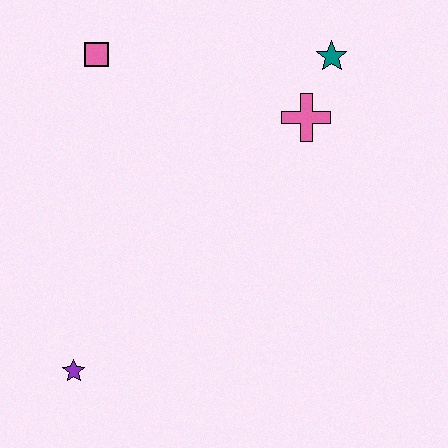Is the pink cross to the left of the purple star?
No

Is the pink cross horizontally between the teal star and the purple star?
Yes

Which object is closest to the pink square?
The pink cross is closest to the pink square.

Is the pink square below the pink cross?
No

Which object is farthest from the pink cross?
The purple star is farthest from the pink cross.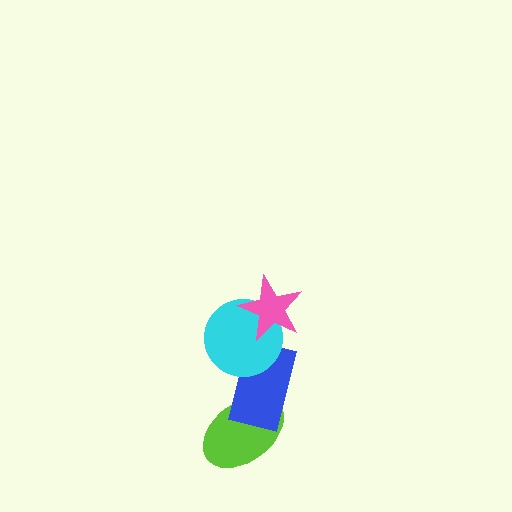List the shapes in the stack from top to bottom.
From top to bottom: the pink star, the cyan circle, the blue rectangle, the lime ellipse.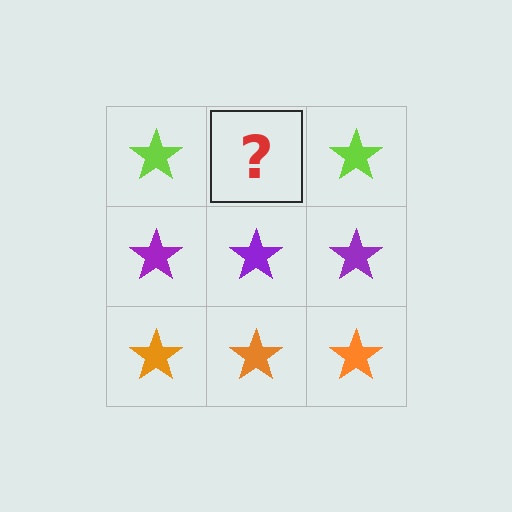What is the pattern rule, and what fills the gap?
The rule is that each row has a consistent color. The gap should be filled with a lime star.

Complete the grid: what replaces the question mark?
The question mark should be replaced with a lime star.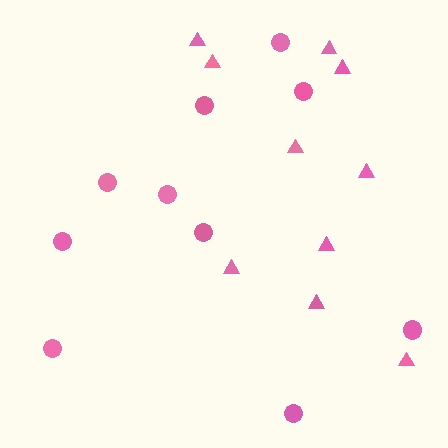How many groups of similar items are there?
There are 2 groups: one group of triangles (10) and one group of circles (10).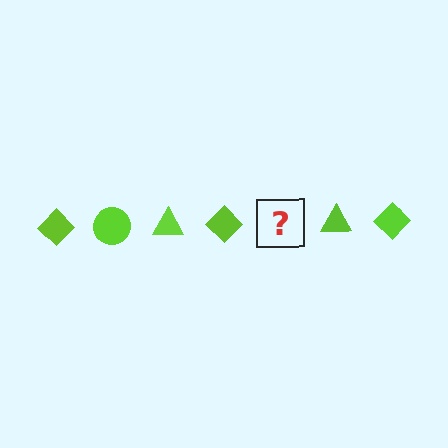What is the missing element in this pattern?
The missing element is a lime circle.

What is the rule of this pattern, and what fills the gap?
The rule is that the pattern cycles through diamond, circle, triangle shapes in lime. The gap should be filled with a lime circle.